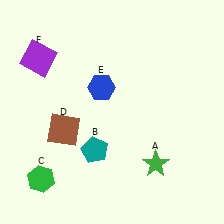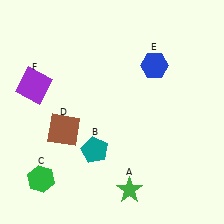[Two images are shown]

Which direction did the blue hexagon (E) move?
The blue hexagon (E) moved right.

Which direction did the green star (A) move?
The green star (A) moved left.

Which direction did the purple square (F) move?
The purple square (F) moved down.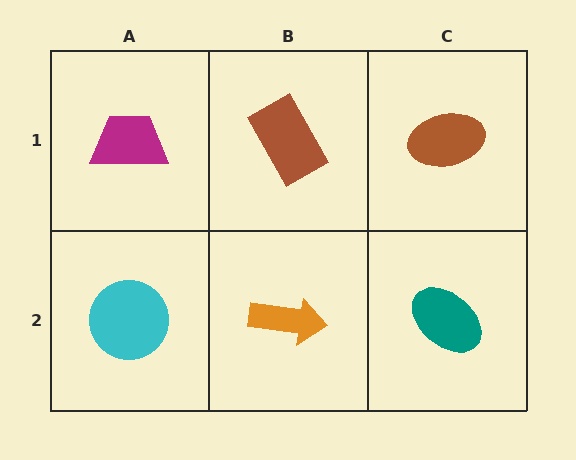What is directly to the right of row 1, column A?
A brown rectangle.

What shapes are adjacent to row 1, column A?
A cyan circle (row 2, column A), a brown rectangle (row 1, column B).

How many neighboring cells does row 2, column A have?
2.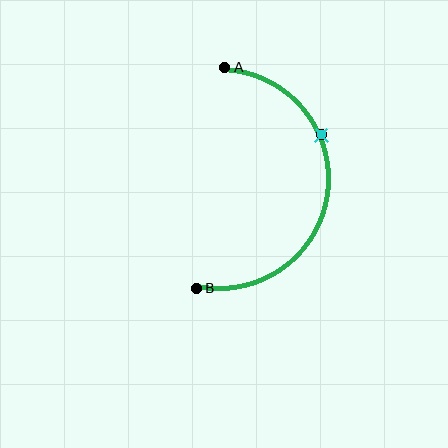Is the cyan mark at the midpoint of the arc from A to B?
No. The cyan mark lies on the arc but is closer to endpoint A. The arc midpoint would be at the point on the curve equidistant along the arc from both A and B.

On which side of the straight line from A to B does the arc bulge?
The arc bulges to the right of the straight line connecting A and B.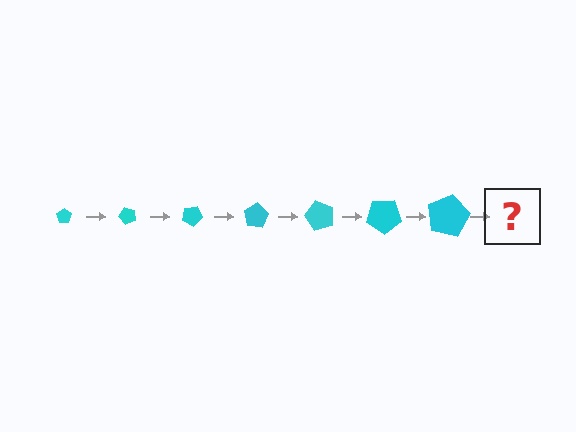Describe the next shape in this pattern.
It should be a pentagon, larger than the previous one and rotated 350 degrees from the start.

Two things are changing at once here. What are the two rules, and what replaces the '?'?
The two rules are that the pentagon grows larger each step and it rotates 50 degrees each step. The '?' should be a pentagon, larger than the previous one and rotated 350 degrees from the start.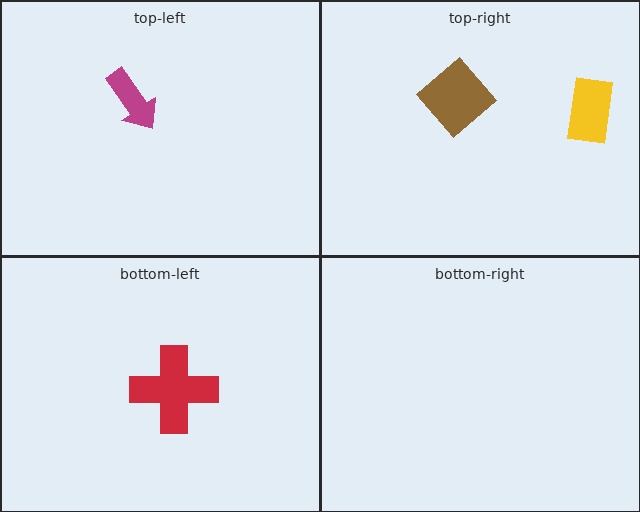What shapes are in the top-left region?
The magenta arrow.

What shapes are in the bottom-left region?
The red cross.